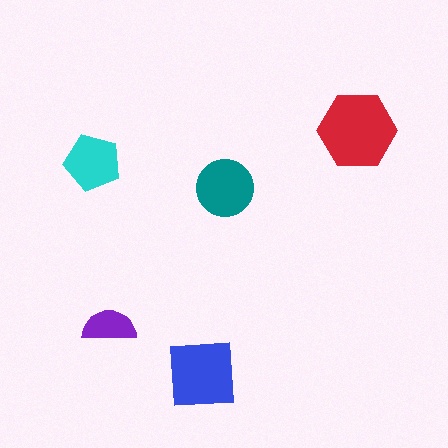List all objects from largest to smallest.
The red hexagon, the blue square, the teal circle, the cyan pentagon, the purple semicircle.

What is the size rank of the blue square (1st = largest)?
2nd.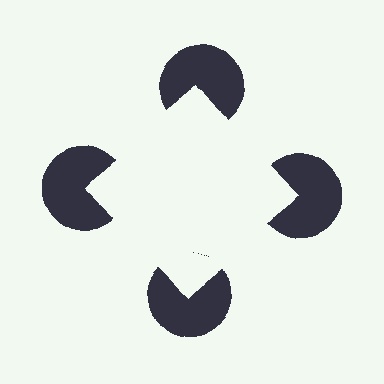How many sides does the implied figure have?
4 sides.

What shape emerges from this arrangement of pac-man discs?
An illusory square — its edges are inferred from the aligned wedge cuts in the pac-man discs, not physically drawn.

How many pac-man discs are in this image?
There are 4 — one at each vertex of the illusory square.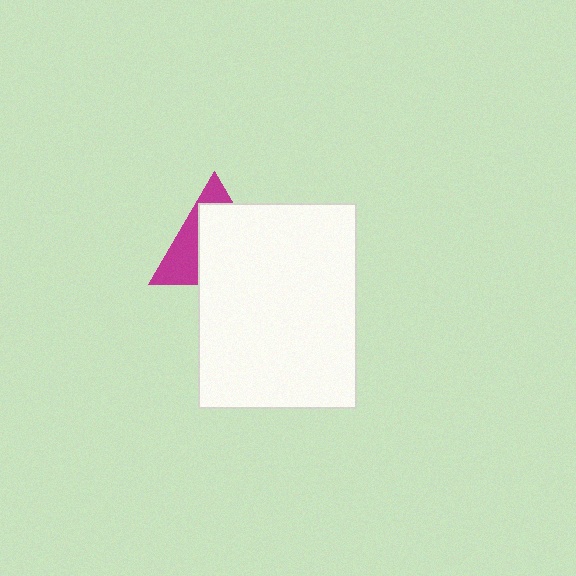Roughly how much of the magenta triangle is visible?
A small part of it is visible (roughly 36%).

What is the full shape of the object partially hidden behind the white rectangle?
The partially hidden object is a magenta triangle.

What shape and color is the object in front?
The object in front is a white rectangle.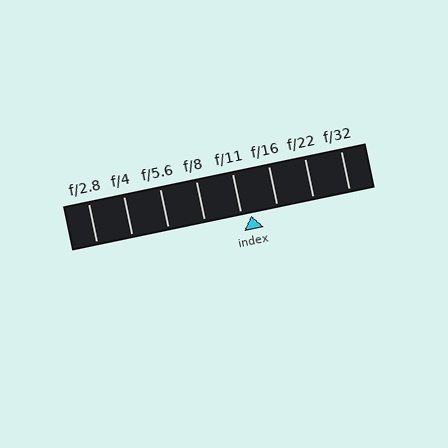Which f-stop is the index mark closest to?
The index mark is closest to f/11.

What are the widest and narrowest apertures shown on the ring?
The widest aperture shown is f/2.8 and the narrowest is f/32.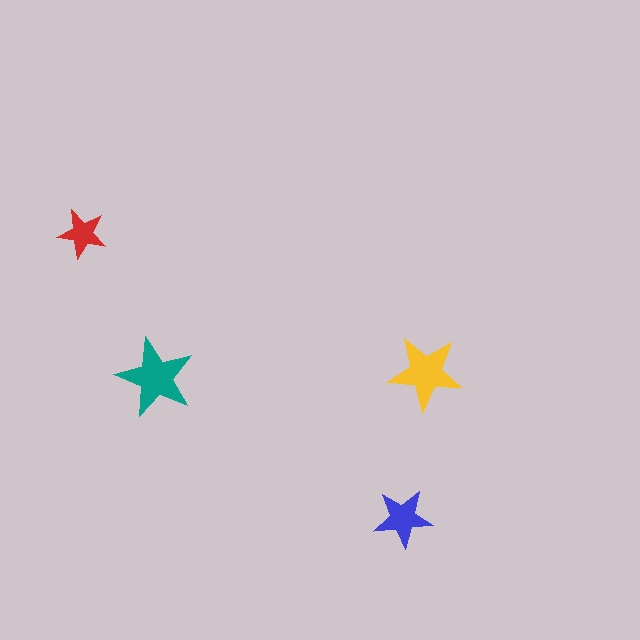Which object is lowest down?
The blue star is bottommost.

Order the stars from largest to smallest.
the teal one, the yellow one, the blue one, the red one.